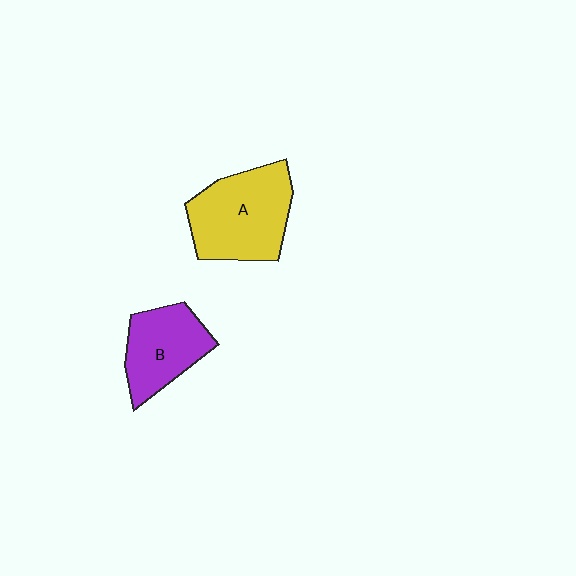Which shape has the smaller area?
Shape B (purple).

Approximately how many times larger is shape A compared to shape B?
Approximately 1.4 times.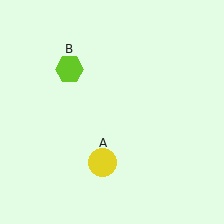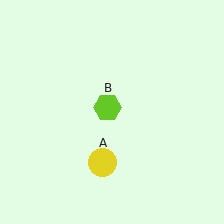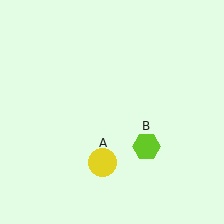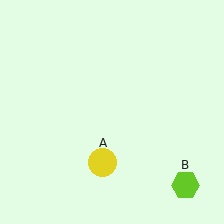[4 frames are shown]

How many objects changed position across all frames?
1 object changed position: lime hexagon (object B).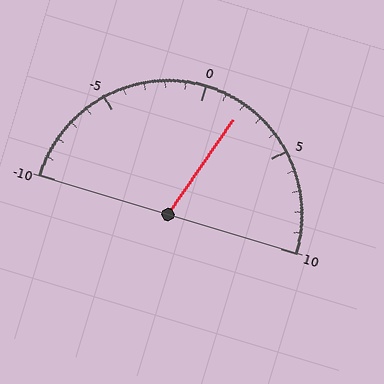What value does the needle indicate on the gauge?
The needle indicates approximately 2.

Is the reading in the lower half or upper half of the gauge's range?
The reading is in the upper half of the range (-10 to 10).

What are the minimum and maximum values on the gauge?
The gauge ranges from -10 to 10.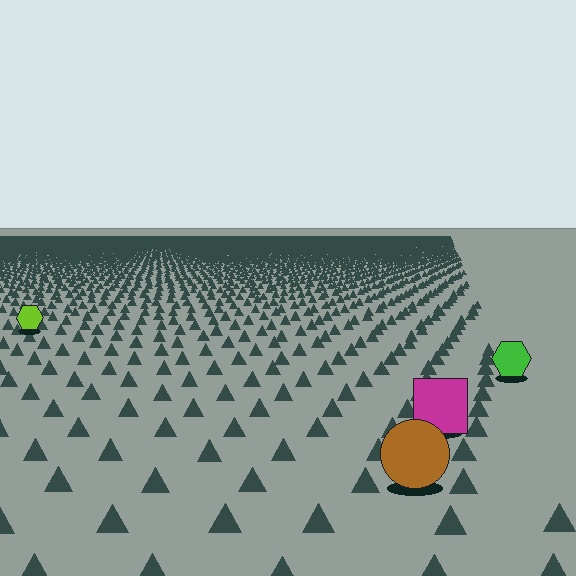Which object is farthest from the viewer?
The lime hexagon is farthest from the viewer. It appears smaller and the ground texture around it is denser.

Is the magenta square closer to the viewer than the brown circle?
No. The brown circle is closer — you can tell from the texture gradient: the ground texture is coarser near it.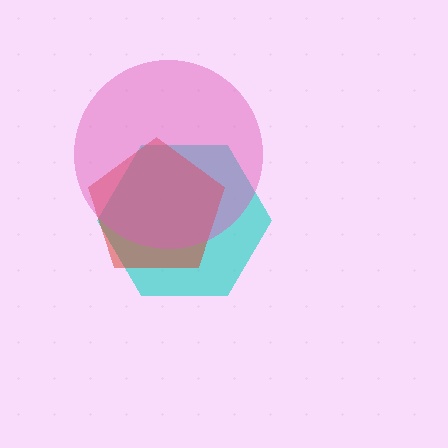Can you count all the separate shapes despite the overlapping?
Yes, there are 3 separate shapes.